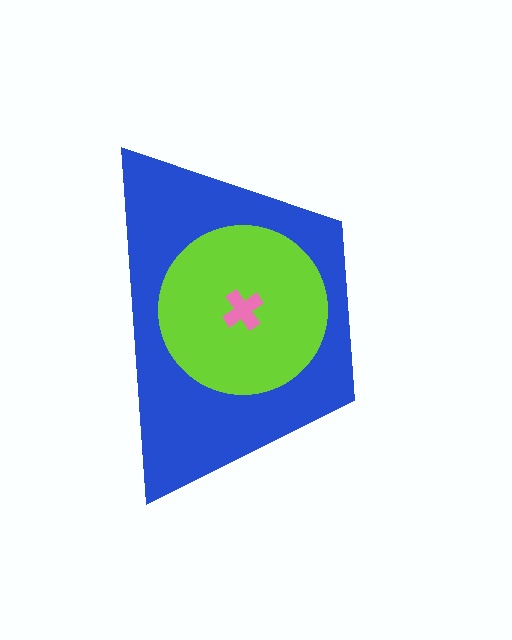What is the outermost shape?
The blue trapezoid.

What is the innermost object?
The pink cross.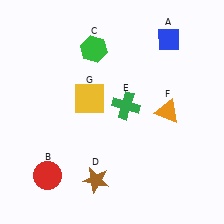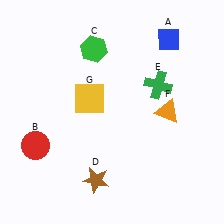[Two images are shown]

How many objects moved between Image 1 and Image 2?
2 objects moved between the two images.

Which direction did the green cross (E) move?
The green cross (E) moved right.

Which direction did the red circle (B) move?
The red circle (B) moved up.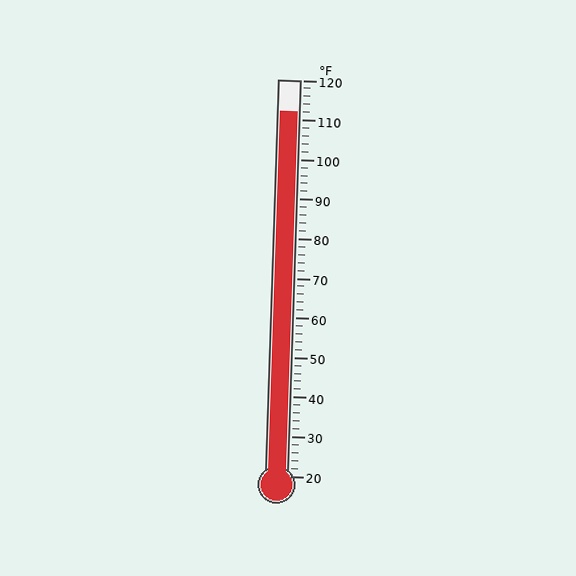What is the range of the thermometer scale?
The thermometer scale ranges from 20°F to 120°F.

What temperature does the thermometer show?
The thermometer shows approximately 112°F.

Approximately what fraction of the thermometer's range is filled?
The thermometer is filled to approximately 90% of its range.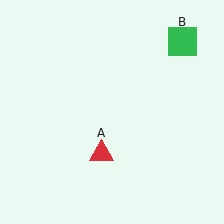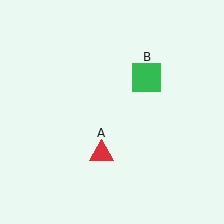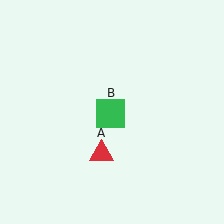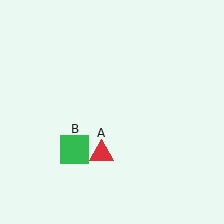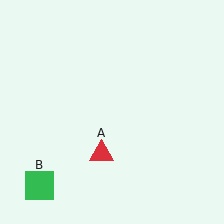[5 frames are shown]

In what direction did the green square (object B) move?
The green square (object B) moved down and to the left.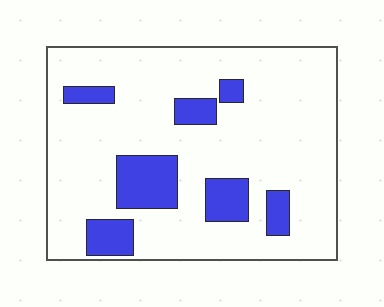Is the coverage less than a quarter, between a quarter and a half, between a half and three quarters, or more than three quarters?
Less than a quarter.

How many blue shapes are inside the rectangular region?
7.